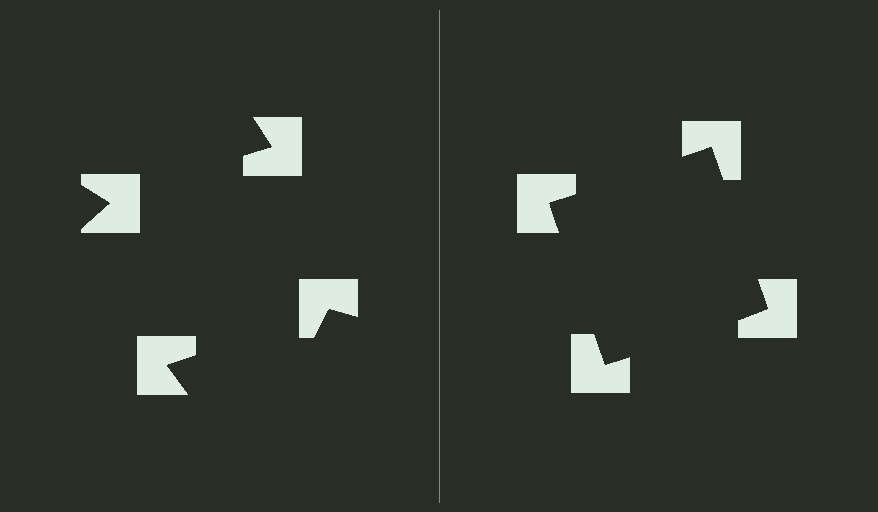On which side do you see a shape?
An illusory square appears on the right side. On the left side the wedge cuts are rotated, so no coherent shape forms.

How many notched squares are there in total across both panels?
8 — 4 on each side.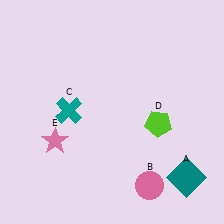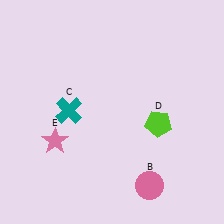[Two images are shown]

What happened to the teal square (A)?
The teal square (A) was removed in Image 2. It was in the bottom-right area of Image 1.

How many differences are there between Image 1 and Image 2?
There is 1 difference between the two images.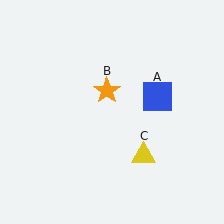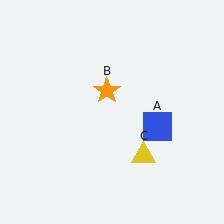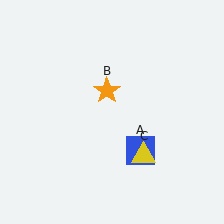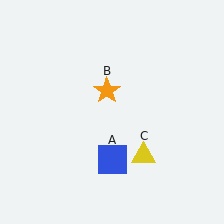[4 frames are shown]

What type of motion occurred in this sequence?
The blue square (object A) rotated clockwise around the center of the scene.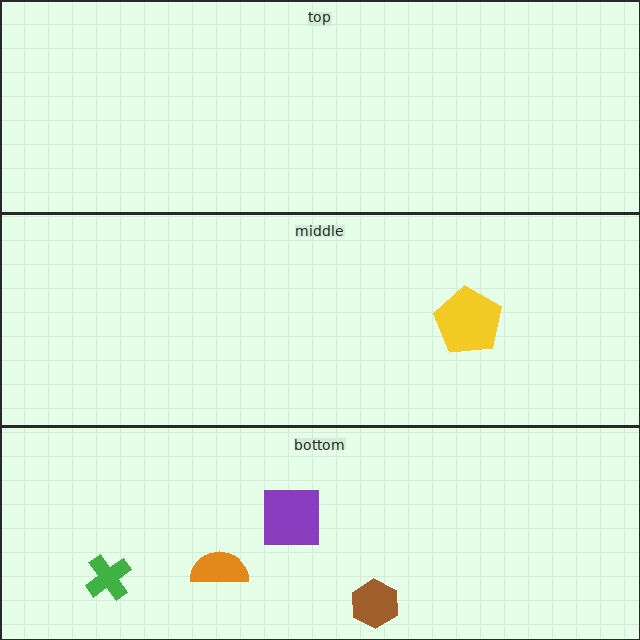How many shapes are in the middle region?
1.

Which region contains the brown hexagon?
The bottom region.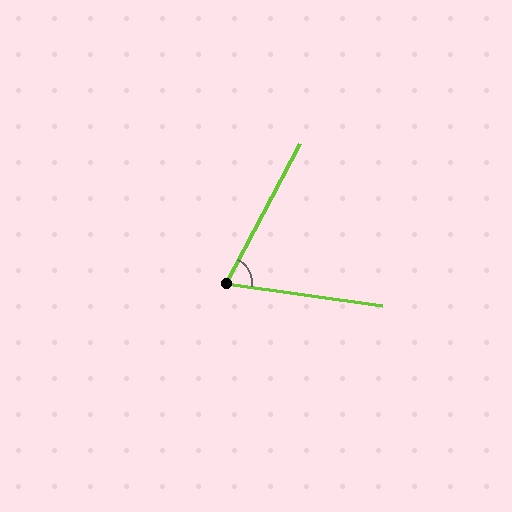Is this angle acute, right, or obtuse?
It is acute.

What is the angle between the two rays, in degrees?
Approximately 70 degrees.